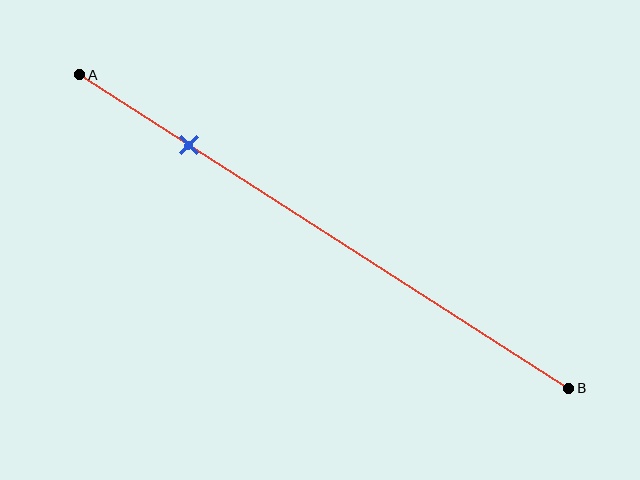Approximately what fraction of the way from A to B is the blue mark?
The blue mark is approximately 20% of the way from A to B.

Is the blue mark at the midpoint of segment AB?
No, the mark is at about 20% from A, not at the 50% midpoint.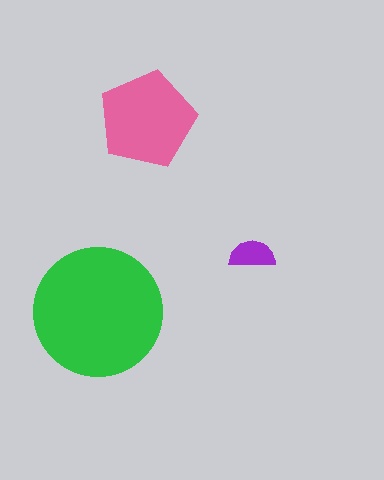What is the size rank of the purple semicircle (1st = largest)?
3rd.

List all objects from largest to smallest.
The green circle, the pink pentagon, the purple semicircle.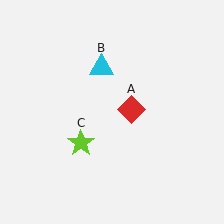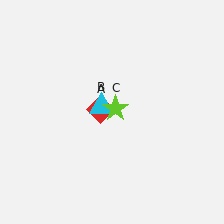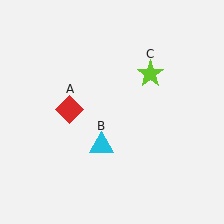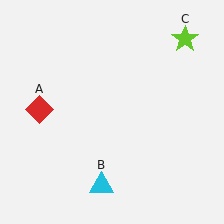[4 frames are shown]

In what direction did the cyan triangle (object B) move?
The cyan triangle (object B) moved down.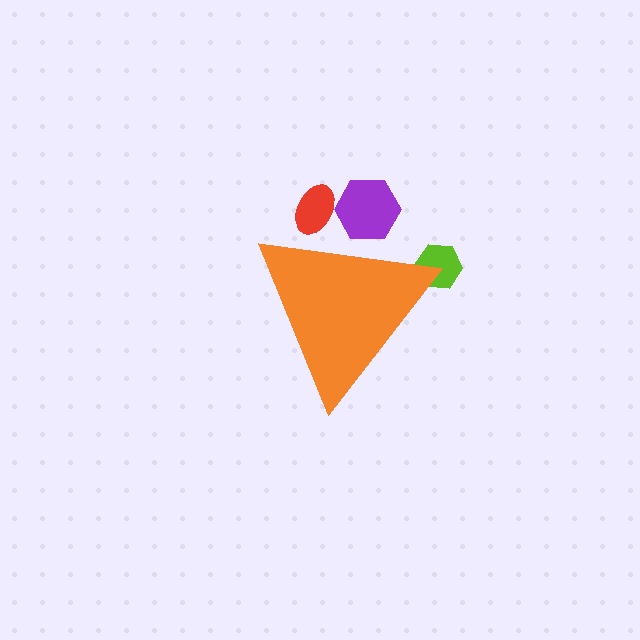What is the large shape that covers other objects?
An orange triangle.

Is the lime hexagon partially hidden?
Yes, the lime hexagon is partially hidden behind the orange triangle.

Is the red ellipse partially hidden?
Yes, the red ellipse is partially hidden behind the orange triangle.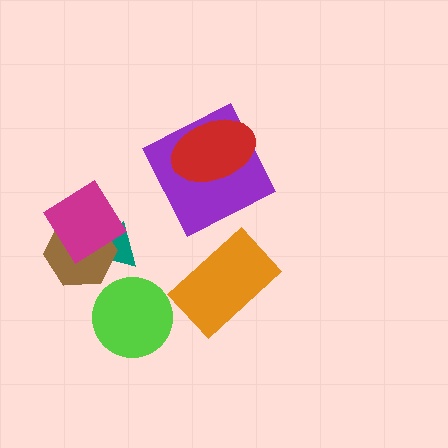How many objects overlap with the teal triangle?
2 objects overlap with the teal triangle.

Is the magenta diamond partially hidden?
No, no other shape covers it.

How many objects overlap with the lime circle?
0 objects overlap with the lime circle.